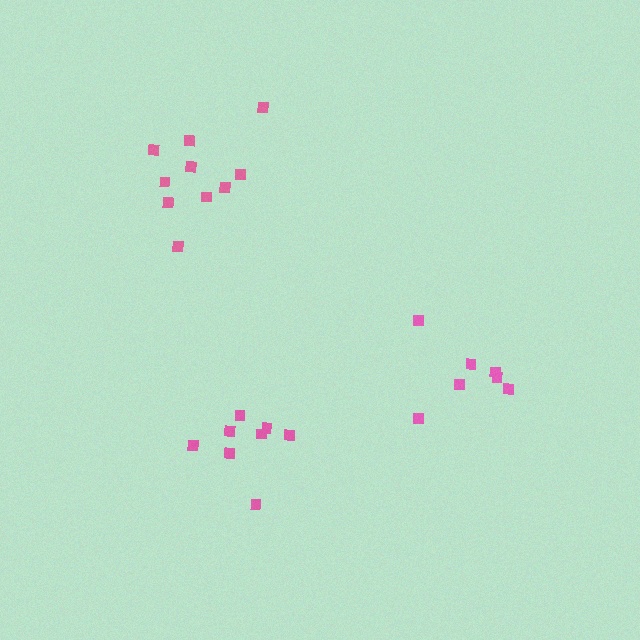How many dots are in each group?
Group 1: 8 dots, Group 2: 7 dots, Group 3: 10 dots (25 total).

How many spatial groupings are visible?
There are 3 spatial groupings.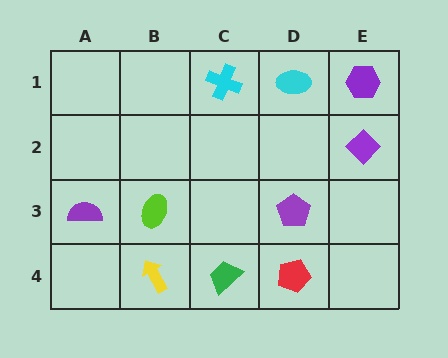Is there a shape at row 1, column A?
No, that cell is empty.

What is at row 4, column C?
A green trapezoid.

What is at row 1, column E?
A purple hexagon.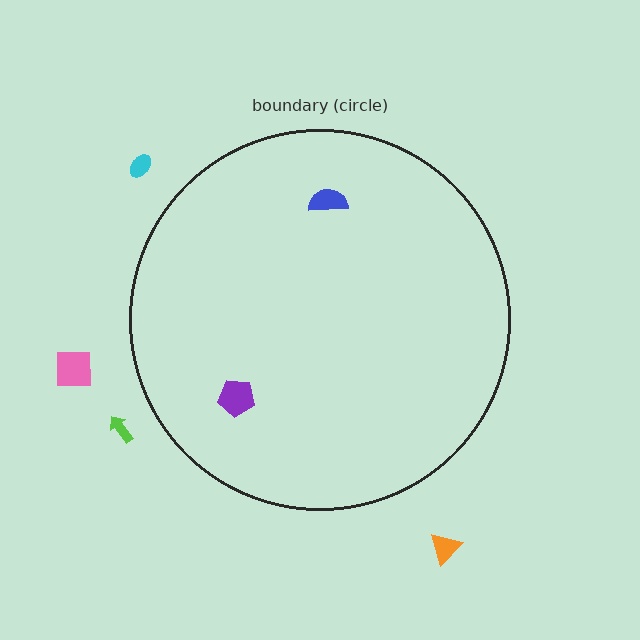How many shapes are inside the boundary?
2 inside, 4 outside.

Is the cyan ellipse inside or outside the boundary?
Outside.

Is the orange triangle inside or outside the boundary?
Outside.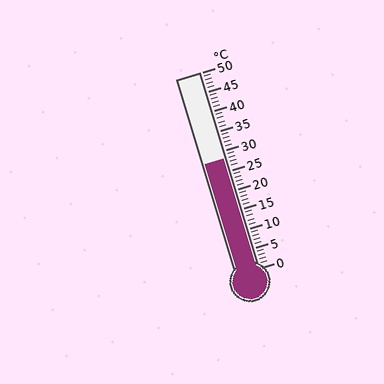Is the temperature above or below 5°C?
The temperature is above 5°C.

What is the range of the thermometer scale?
The thermometer scale ranges from 0°C to 50°C.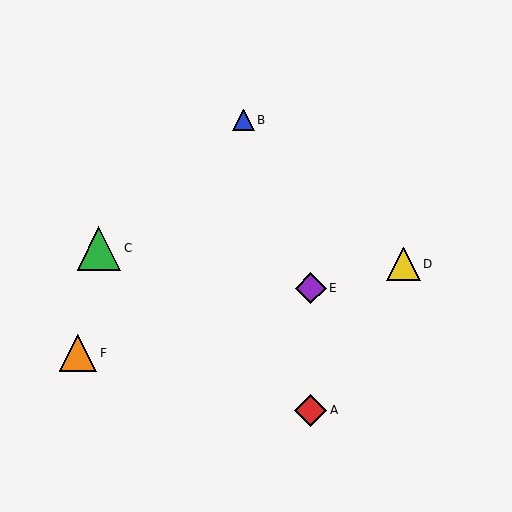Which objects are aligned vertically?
Objects A, E are aligned vertically.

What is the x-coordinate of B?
Object B is at x≈244.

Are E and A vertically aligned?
Yes, both are at x≈311.